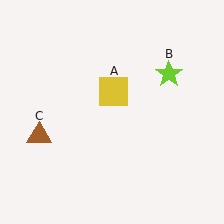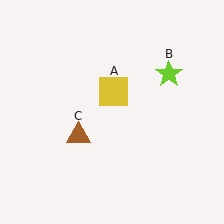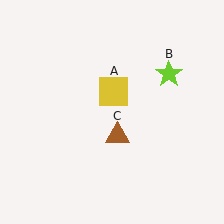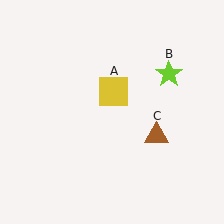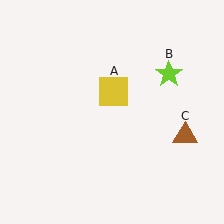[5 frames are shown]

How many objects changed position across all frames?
1 object changed position: brown triangle (object C).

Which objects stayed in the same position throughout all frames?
Yellow square (object A) and lime star (object B) remained stationary.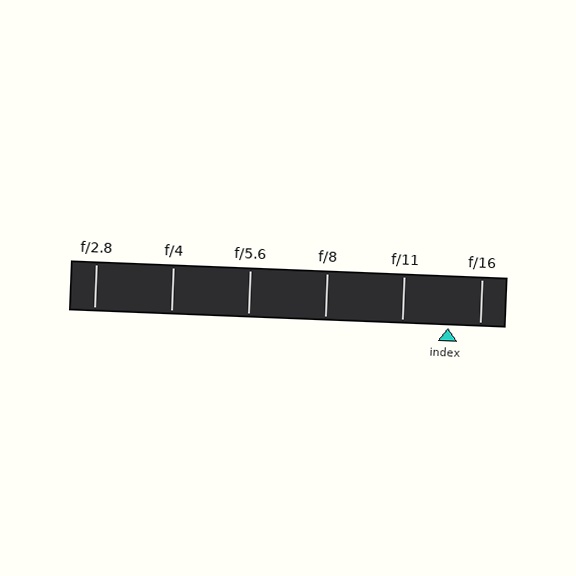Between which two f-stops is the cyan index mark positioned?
The index mark is between f/11 and f/16.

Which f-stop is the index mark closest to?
The index mark is closest to f/16.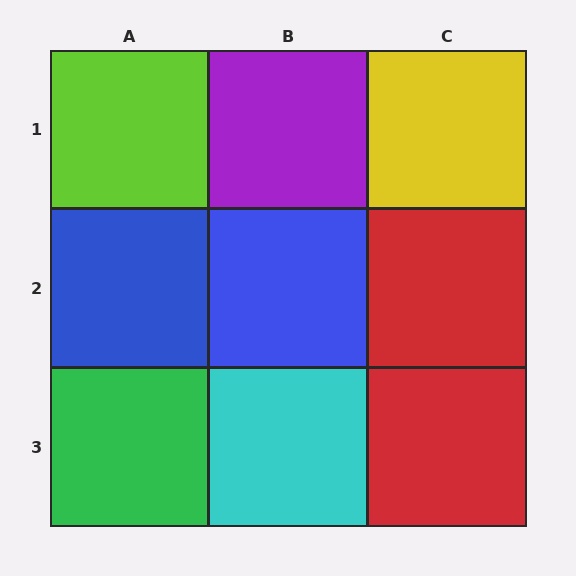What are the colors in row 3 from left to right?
Green, cyan, red.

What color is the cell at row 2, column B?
Blue.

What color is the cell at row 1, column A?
Lime.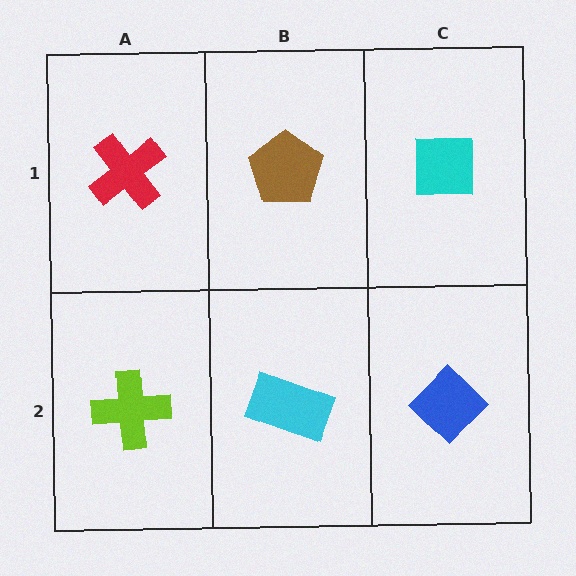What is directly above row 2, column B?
A brown pentagon.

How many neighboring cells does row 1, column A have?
2.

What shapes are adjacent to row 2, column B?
A brown pentagon (row 1, column B), a lime cross (row 2, column A), a blue diamond (row 2, column C).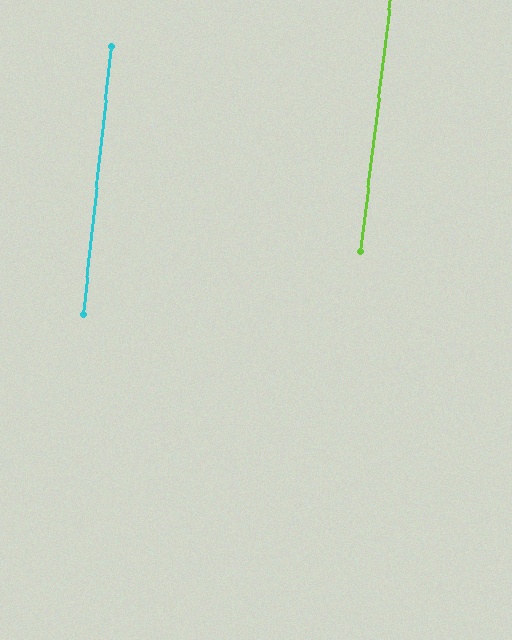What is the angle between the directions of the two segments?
Approximately 1 degree.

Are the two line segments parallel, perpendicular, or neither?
Parallel — their directions differ by only 0.8°.